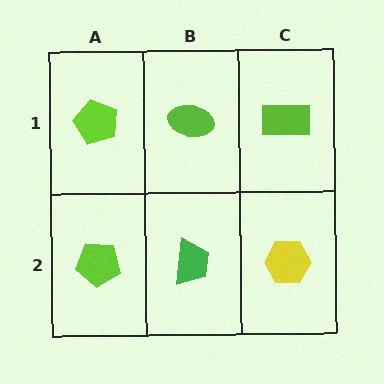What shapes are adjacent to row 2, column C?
A lime rectangle (row 1, column C), a green trapezoid (row 2, column B).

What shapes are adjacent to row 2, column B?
A lime ellipse (row 1, column B), a lime pentagon (row 2, column A), a yellow hexagon (row 2, column C).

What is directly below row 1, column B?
A green trapezoid.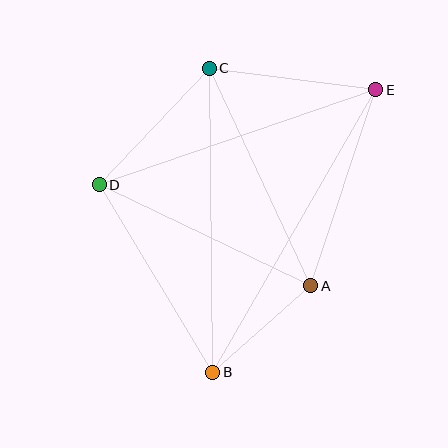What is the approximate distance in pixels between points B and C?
The distance between B and C is approximately 304 pixels.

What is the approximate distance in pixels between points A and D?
The distance between A and D is approximately 234 pixels.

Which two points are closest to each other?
Points A and B are closest to each other.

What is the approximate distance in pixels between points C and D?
The distance between C and D is approximately 160 pixels.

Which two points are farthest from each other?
Points B and E are farthest from each other.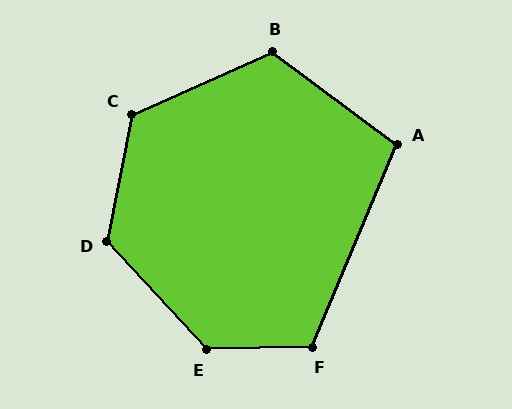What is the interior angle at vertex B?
Approximately 119 degrees (obtuse).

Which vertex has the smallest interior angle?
A, at approximately 104 degrees.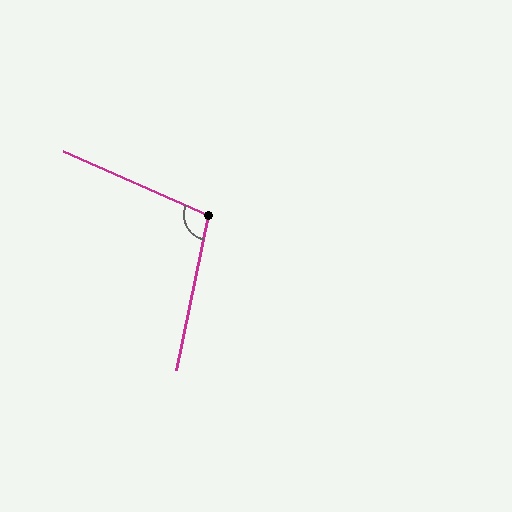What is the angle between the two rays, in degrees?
Approximately 102 degrees.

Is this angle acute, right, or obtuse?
It is obtuse.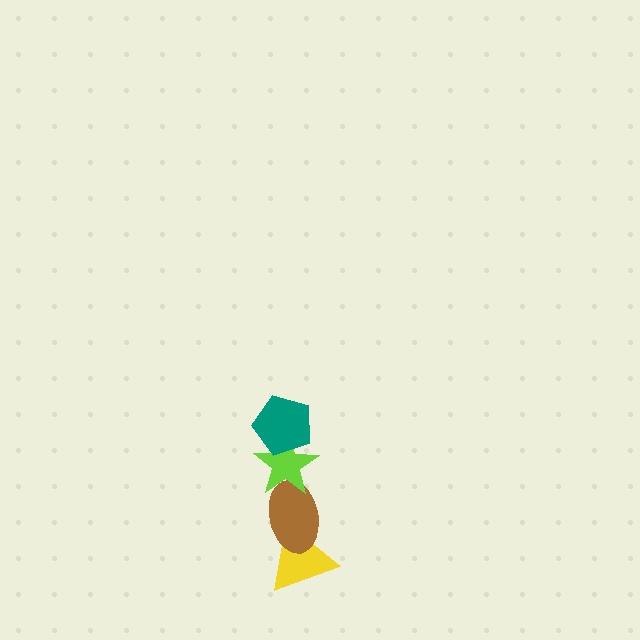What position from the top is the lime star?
The lime star is 2nd from the top.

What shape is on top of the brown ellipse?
The lime star is on top of the brown ellipse.